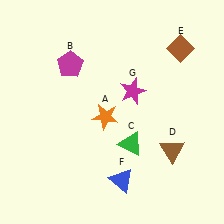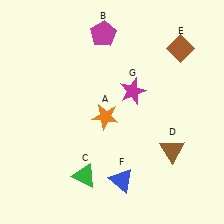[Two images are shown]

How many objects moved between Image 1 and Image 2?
2 objects moved between the two images.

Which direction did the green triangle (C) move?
The green triangle (C) moved left.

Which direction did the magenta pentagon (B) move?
The magenta pentagon (B) moved right.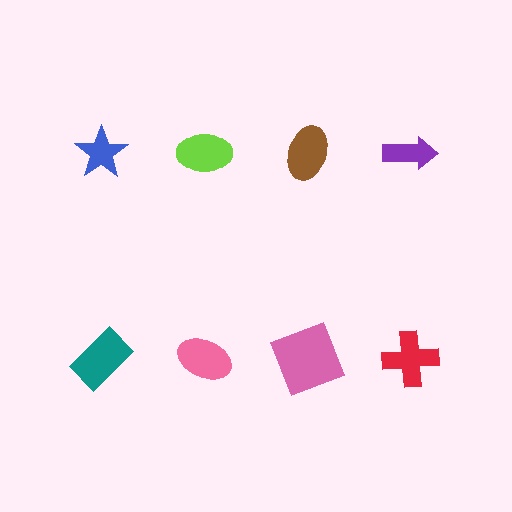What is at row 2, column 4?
A red cross.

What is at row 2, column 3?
A pink square.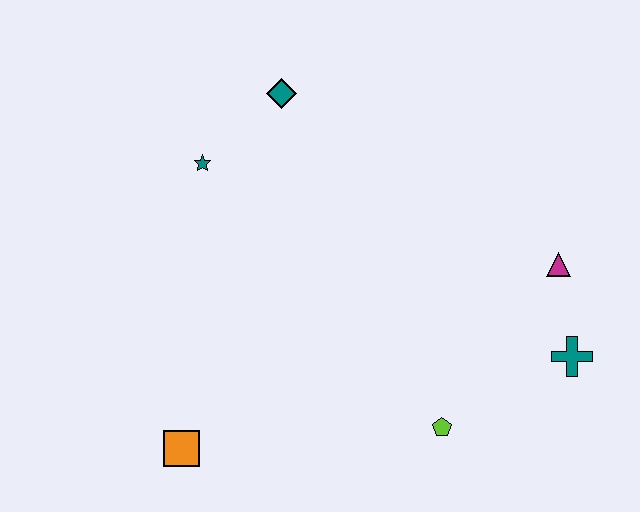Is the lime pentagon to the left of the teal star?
No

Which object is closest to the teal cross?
The magenta triangle is closest to the teal cross.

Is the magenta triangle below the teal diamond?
Yes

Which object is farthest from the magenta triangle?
The orange square is farthest from the magenta triangle.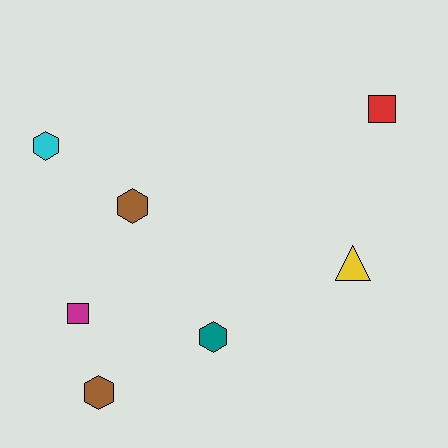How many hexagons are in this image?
There are 4 hexagons.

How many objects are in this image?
There are 7 objects.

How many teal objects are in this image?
There is 1 teal object.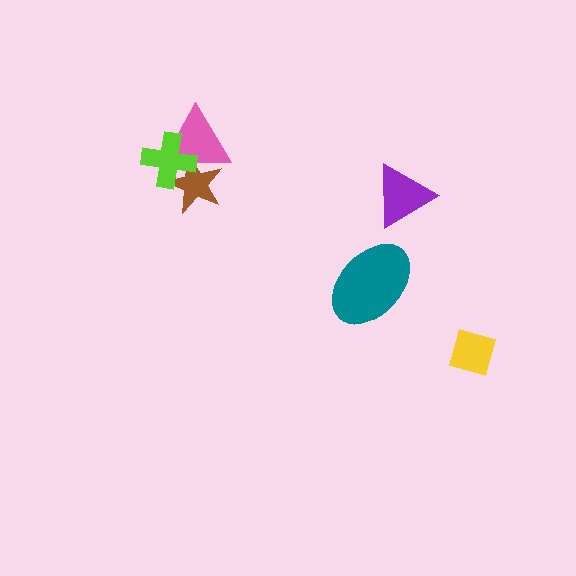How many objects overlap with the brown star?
2 objects overlap with the brown star.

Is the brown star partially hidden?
Yes, it is partially covered by another shape.